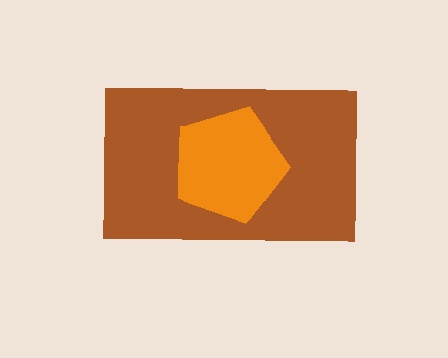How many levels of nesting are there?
2.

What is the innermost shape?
The orange pentagon.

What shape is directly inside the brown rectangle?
The orange pentagon.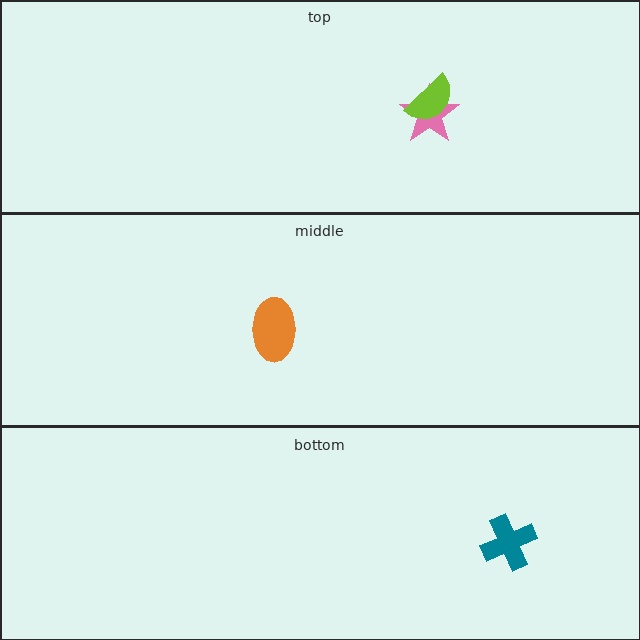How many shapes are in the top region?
2.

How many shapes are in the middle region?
1.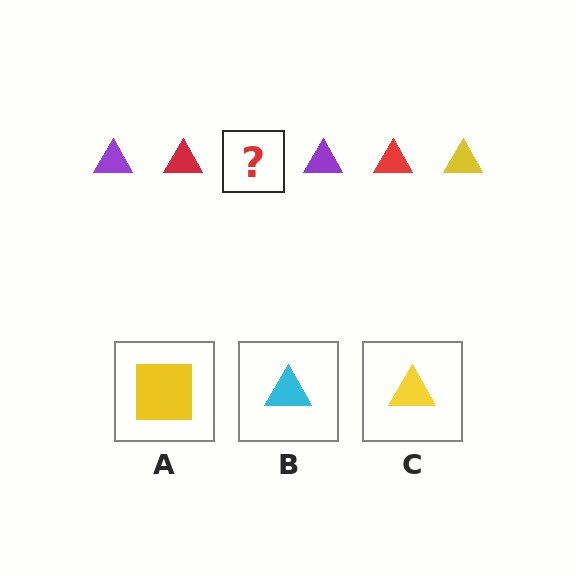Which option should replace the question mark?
Option C.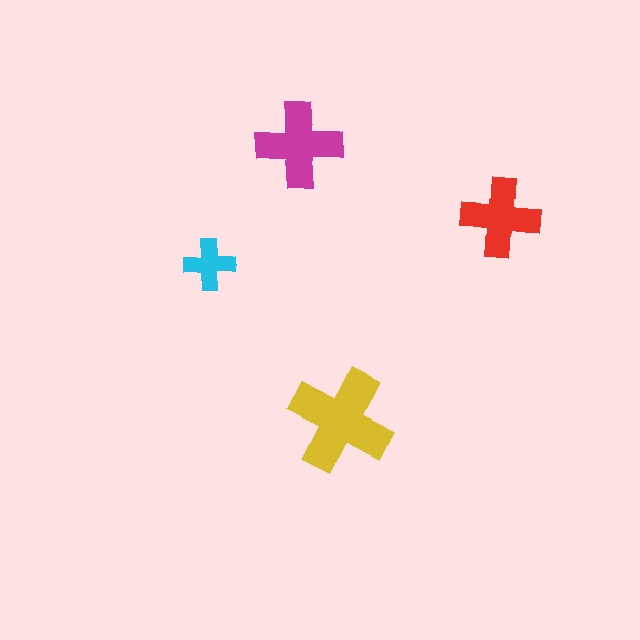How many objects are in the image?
There are 4 objects in the image.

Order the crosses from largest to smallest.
the yellow one, the magenta one, the red one, the cyan one.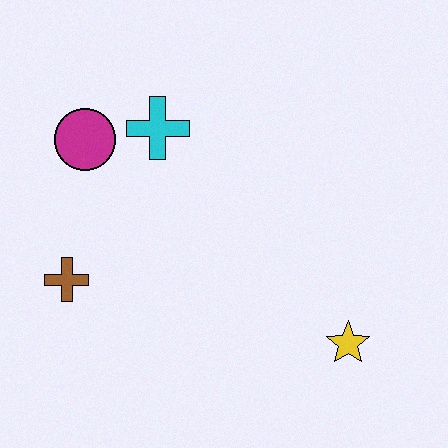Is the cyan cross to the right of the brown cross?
Yes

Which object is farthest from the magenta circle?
The yellow star is farthest from the magenta circle.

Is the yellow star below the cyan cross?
Yes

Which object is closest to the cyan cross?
The magenta circle is closest to the cyan cross.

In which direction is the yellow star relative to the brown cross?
The yellow star is to the right of the brown cross.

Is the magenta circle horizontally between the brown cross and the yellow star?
Yes